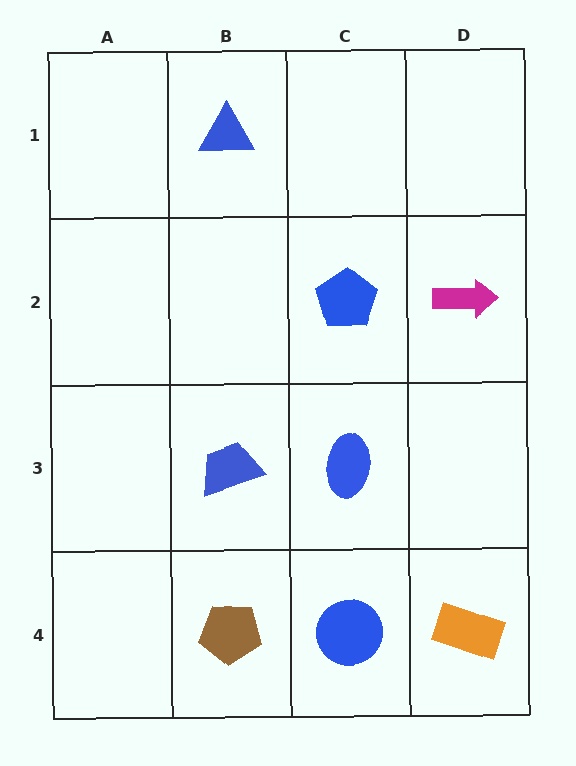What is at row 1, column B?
A blue triangle.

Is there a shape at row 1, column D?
No, that cell is empty.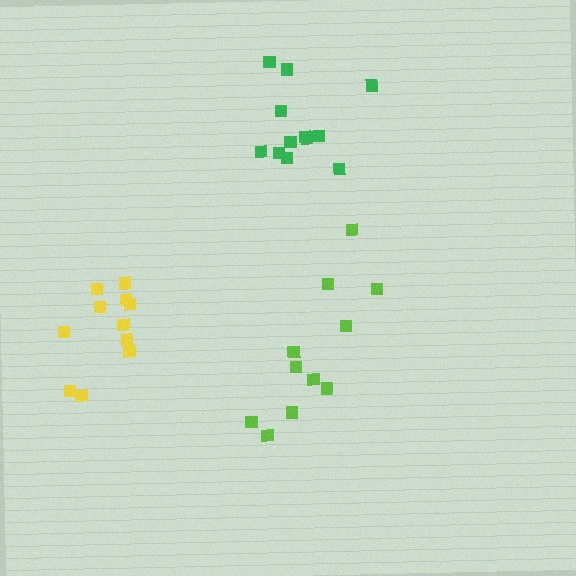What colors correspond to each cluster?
The clusters are colored: lime, green, yellow.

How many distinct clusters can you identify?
There are 3 distinct clusters.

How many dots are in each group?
Group 1: 11 dots, Group 2: 12 dots, Group 3: 11 dots (34 total).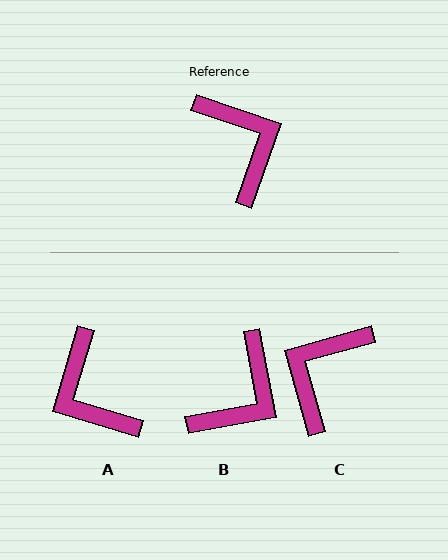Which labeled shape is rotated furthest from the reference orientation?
A, about 178 degrees away.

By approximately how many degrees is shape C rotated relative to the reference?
Approximately 125 degrees counter-clockwise.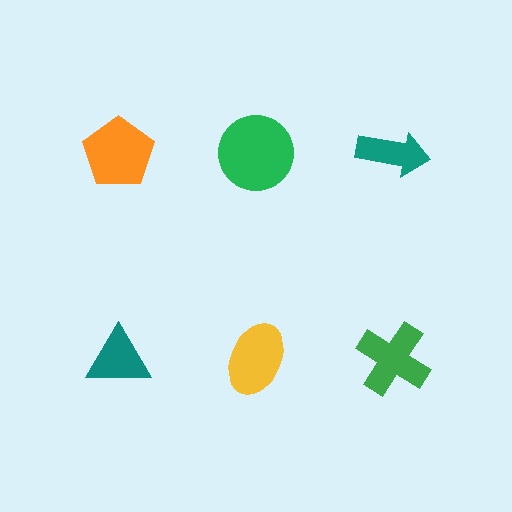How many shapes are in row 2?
3 shapes.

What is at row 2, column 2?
A yellow ellipse.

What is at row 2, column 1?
A teal triangle.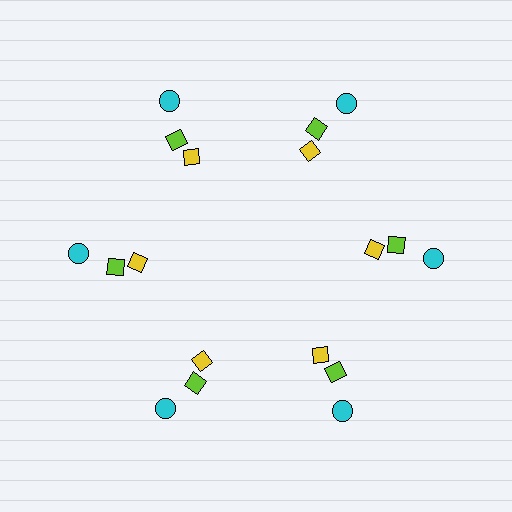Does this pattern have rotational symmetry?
Yes, this pattern has 6-fold rotational symmetry. It looks the same after rotating 60 degrees around the center.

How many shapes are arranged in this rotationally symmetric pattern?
There are 18 shapes, arranged in 6 groups of 3.